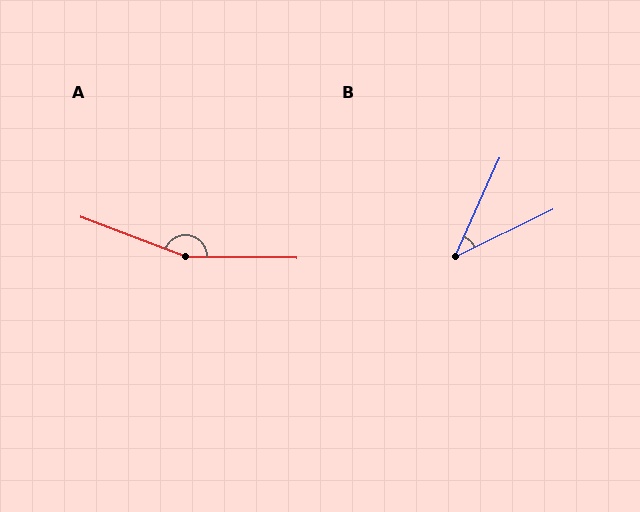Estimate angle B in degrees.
Approximately 40 degrees.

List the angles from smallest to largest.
B (40°), A (160°).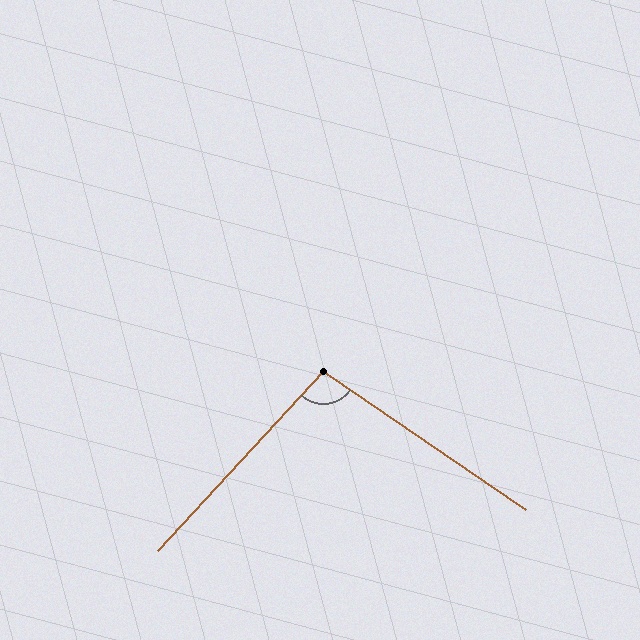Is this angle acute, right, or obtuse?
It is obtuse.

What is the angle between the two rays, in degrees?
Approximately 98 degrees.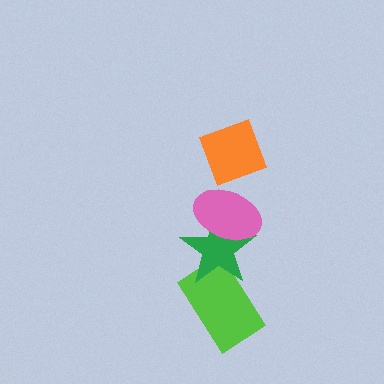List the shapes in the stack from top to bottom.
From top to bottom: the orange diamond, the pink ellipse, the green star, the lime rectangle.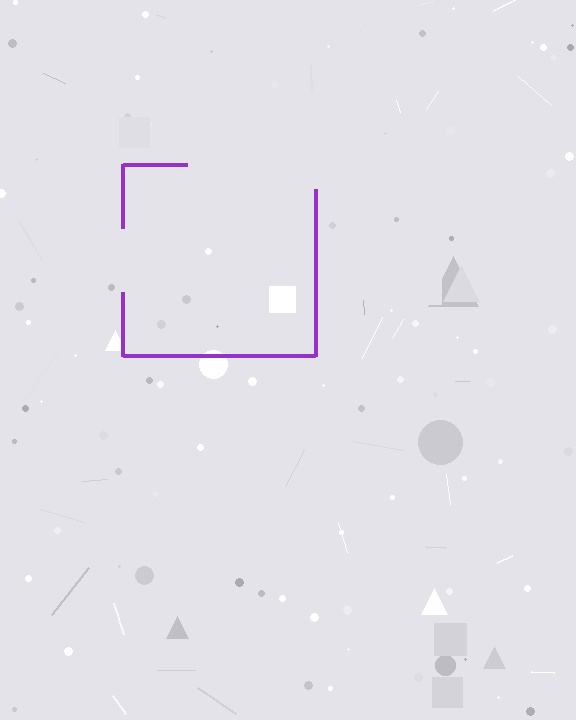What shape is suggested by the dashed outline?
The dashed outline suggests a square.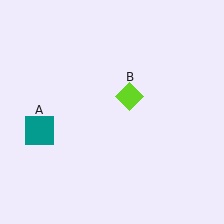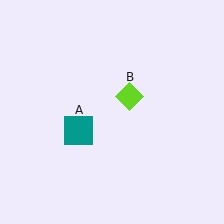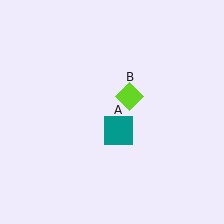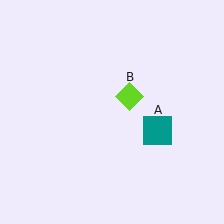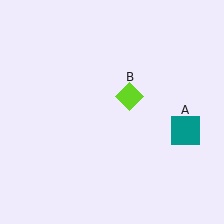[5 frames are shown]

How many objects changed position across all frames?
1 object changed position: teal square (object A).